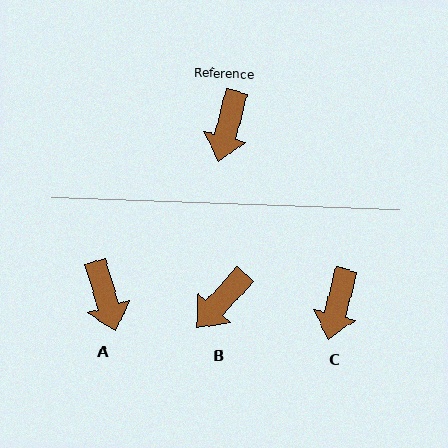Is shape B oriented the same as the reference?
No, it is off by about 28 degrees.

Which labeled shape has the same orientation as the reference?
C.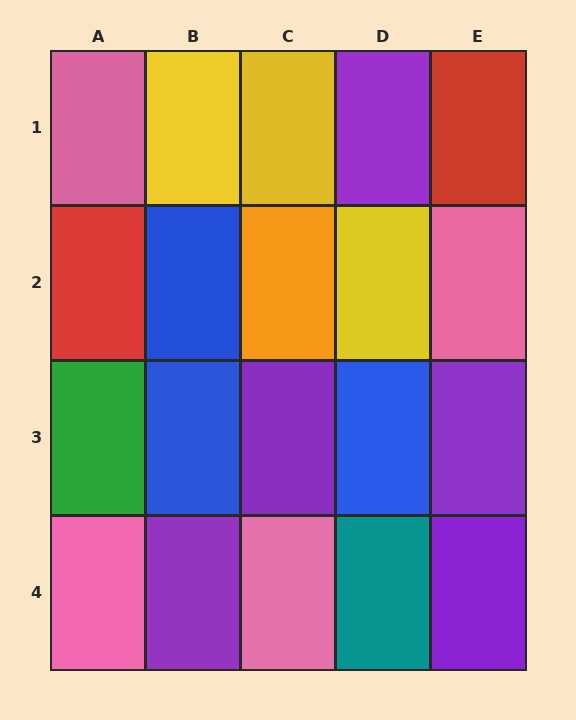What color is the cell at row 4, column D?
Teal.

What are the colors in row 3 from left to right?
Green, blue, purple, blue, purple.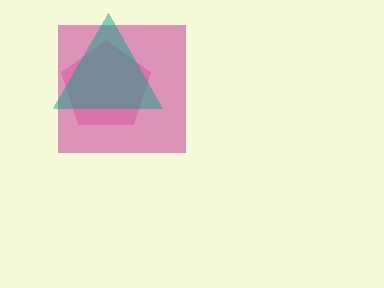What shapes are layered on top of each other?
The layered shapes are: a magenta square, a pink pentagon, a teal triangle.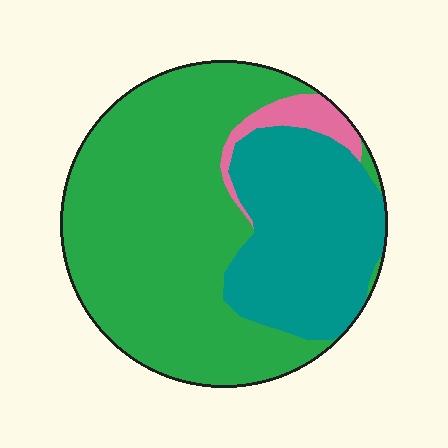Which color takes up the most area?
Green, at roughly 65%.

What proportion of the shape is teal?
Teal covers 32% of the shape.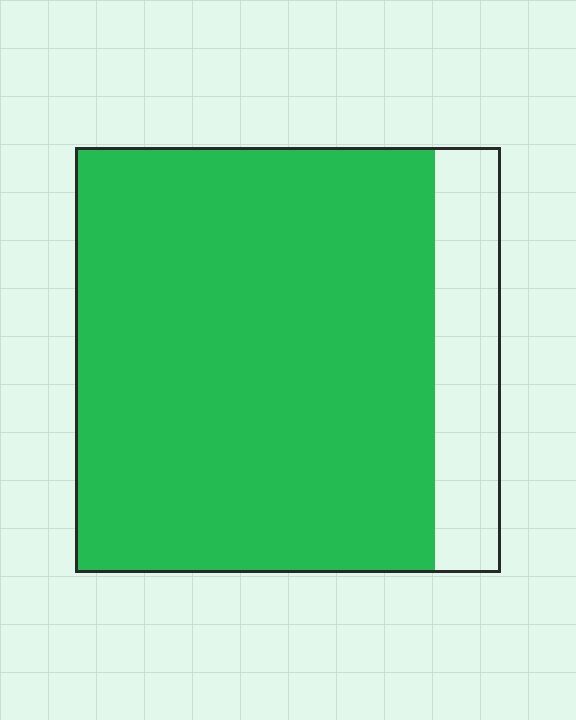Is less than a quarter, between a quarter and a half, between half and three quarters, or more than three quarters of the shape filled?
More than three quarters.